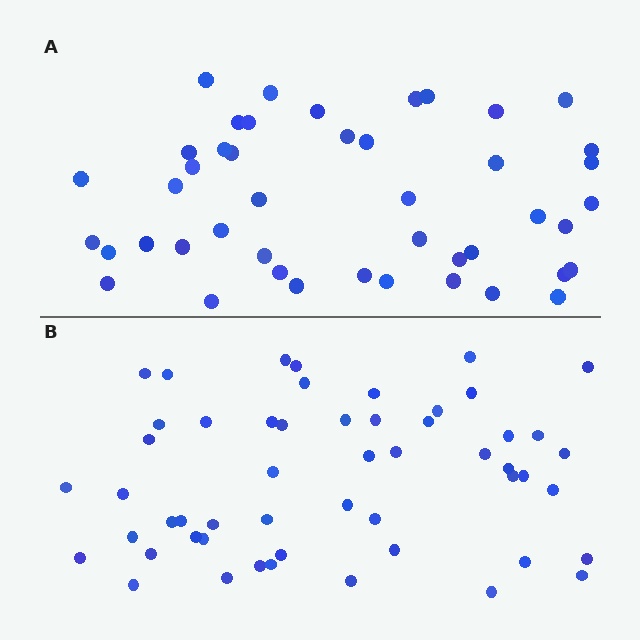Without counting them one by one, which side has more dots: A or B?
Region B (the bottom region) has more dots.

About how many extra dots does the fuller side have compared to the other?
Region B has roughly 8 or so more dots than region A.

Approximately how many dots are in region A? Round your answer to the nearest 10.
About 40 dots. (The exact count is 45, which rounds to 40.)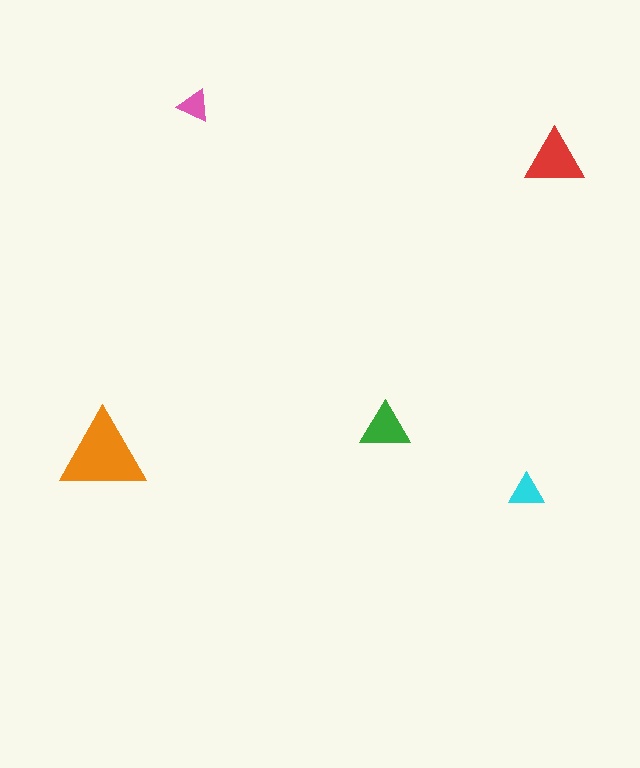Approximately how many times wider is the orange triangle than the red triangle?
About 1.5 times wider.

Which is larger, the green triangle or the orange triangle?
The orange one.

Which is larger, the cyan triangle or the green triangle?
The green one.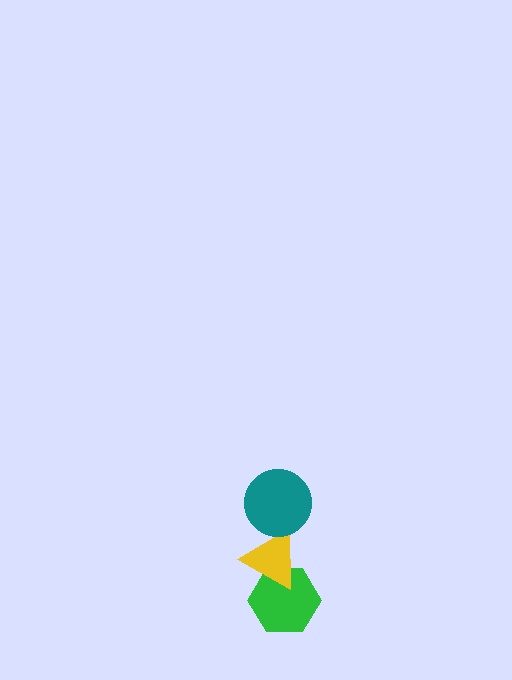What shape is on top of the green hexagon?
The yellow triangle is on top of the green hexagon.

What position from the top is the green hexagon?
The green hexagon is 3rd from the top.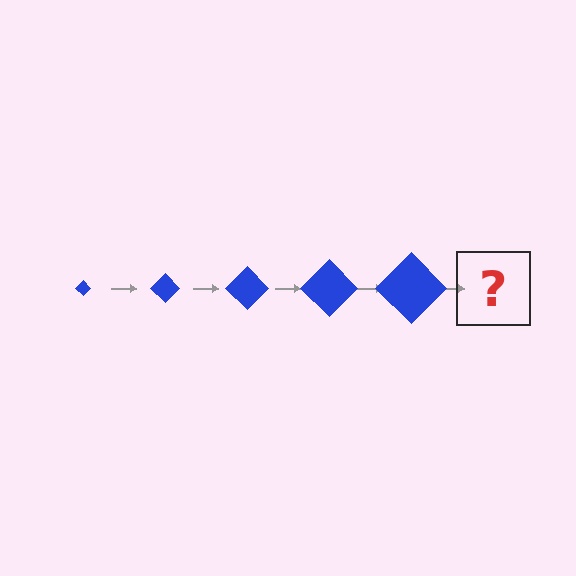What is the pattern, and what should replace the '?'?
The pattern is that the diamond gets progressively larger each step. The '?' should be a blue diamond, larger than the previous one.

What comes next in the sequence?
The next element should be a blue diamond, larger than the previous one.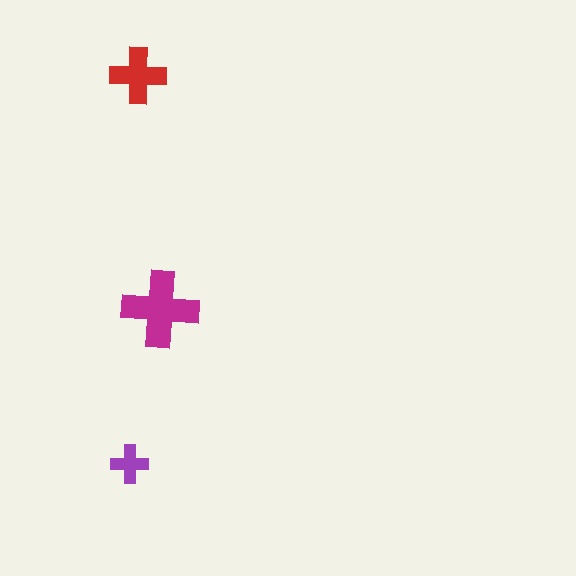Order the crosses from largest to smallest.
the magenta one, the red one, the purple one.